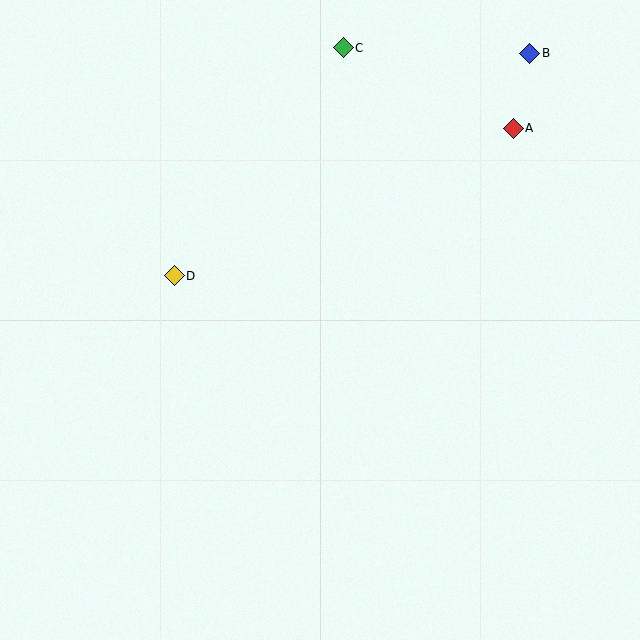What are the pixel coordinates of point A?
Point A is at (513, 128).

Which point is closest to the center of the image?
Point D at (174, 276) is closest to the center.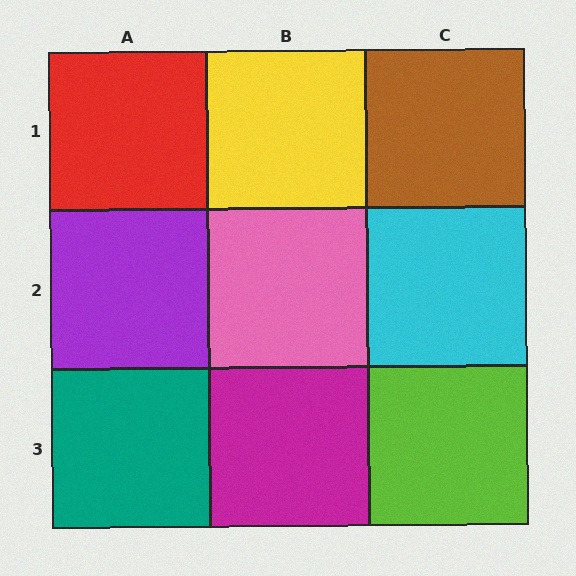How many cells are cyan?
1 cell is cyan.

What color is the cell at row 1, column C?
Brown.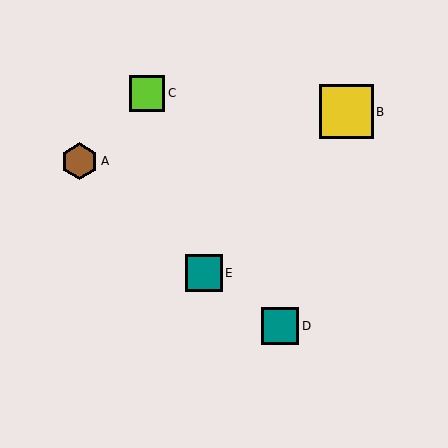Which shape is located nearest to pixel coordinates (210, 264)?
The teal square (labeled E) at (204, 273) is nearest to that location.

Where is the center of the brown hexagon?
The center of the brown hexagon is at (80, 161).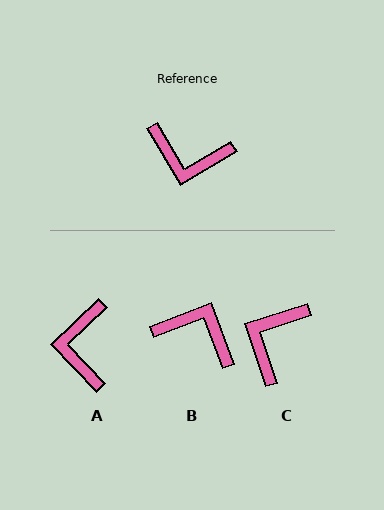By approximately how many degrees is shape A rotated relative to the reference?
Approximately 77 degrees clockwise.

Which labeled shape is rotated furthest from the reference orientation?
B, about 170 degrees away.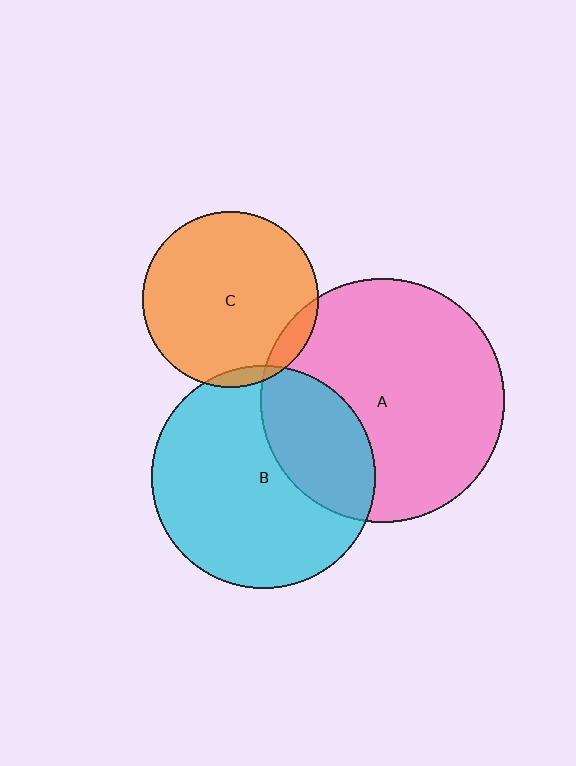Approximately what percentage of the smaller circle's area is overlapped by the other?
Approximately 30%.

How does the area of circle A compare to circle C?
Approximately 1.9 times.